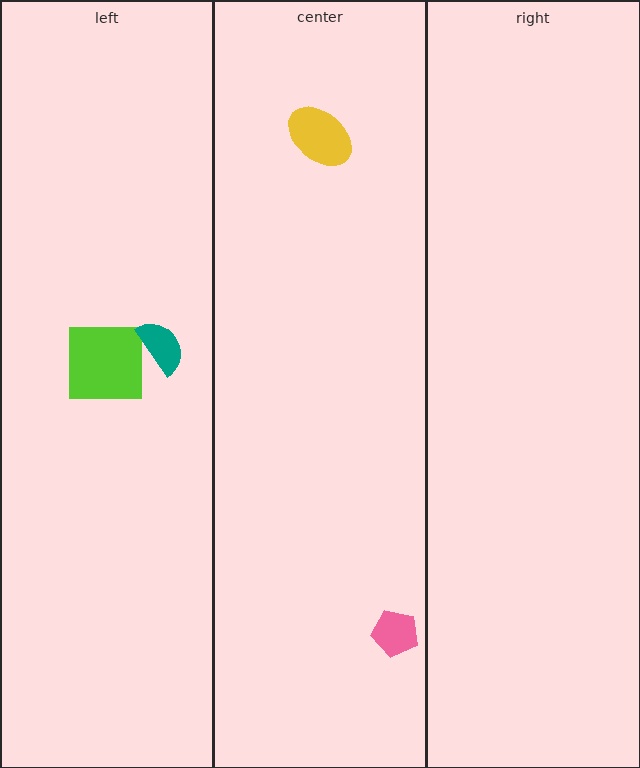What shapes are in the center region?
The yellow ellipse, the pink pentagon.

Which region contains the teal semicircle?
The left region.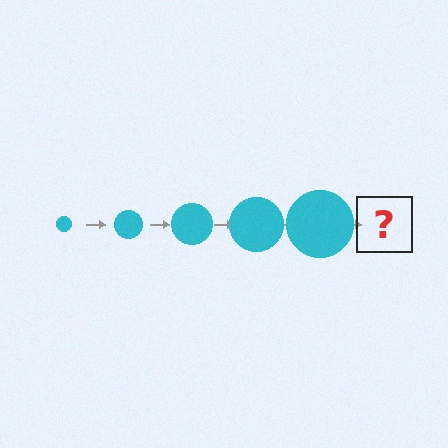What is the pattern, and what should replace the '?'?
The pattern is that the circle gets progressively larger each step. The '?' should be a cyan circle, larger than the previous one.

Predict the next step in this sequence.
The next step is a cyan circle, larger than the previous one.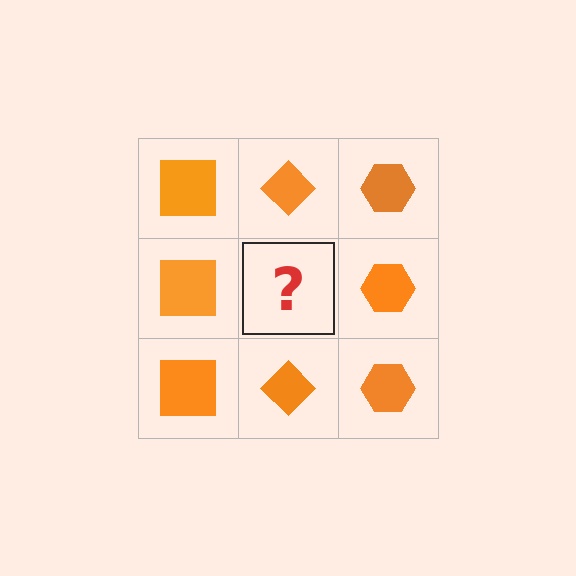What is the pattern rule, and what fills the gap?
The rule is that each column has a consistent shape. The gap should be filled with an orange diamond.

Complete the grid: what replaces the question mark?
The question mark should be replaced with an orange diamond.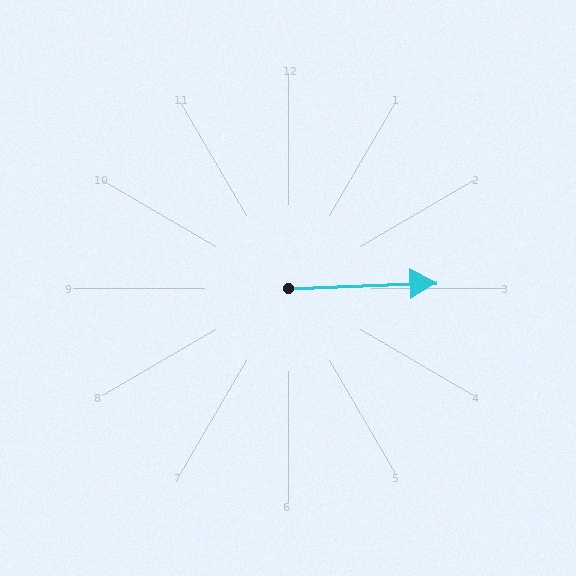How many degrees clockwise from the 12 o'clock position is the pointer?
Approximately 88 degrees.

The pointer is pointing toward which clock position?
Roughly 3 o'clock.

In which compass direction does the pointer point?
East.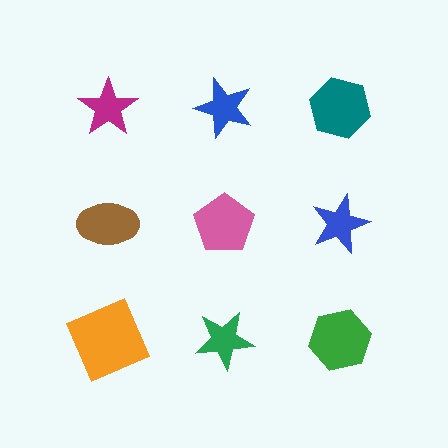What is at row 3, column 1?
An orange square.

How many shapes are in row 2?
3 shapes.